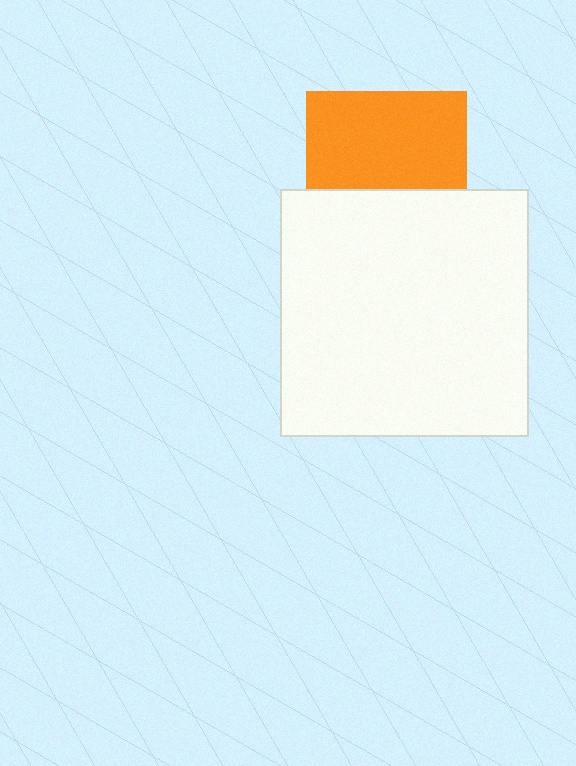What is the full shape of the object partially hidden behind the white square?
The partially hidden object is an orange square.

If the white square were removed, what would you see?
You would see the complete orange square.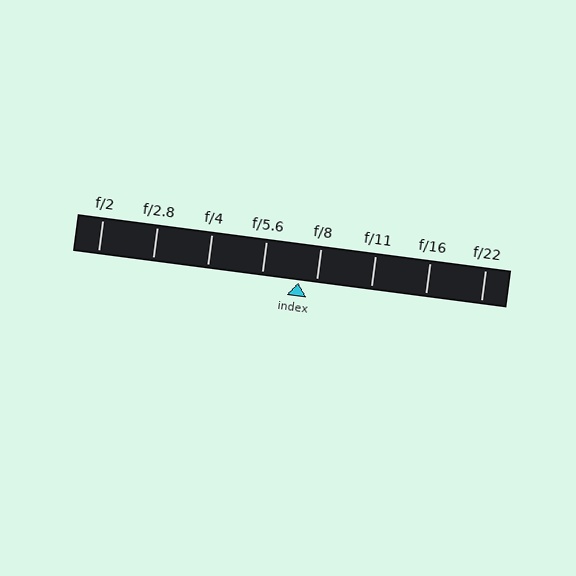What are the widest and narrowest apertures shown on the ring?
The widest aperture shown is f/2 and the narrowest is f/22.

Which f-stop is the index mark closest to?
The index mark is closest to f/8.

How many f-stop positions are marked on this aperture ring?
There are 8 f-stop positions marked.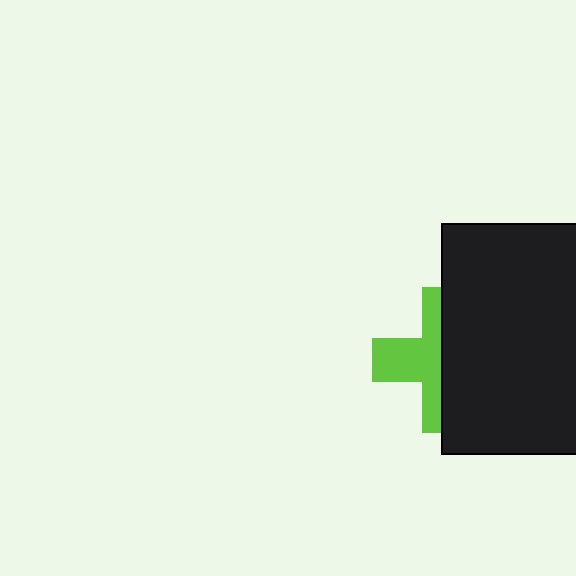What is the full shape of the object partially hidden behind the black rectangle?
The partially hidden object is a lime cross.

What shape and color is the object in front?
The object in front is a black rectangle.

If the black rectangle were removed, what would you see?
You would see the complete lime cross.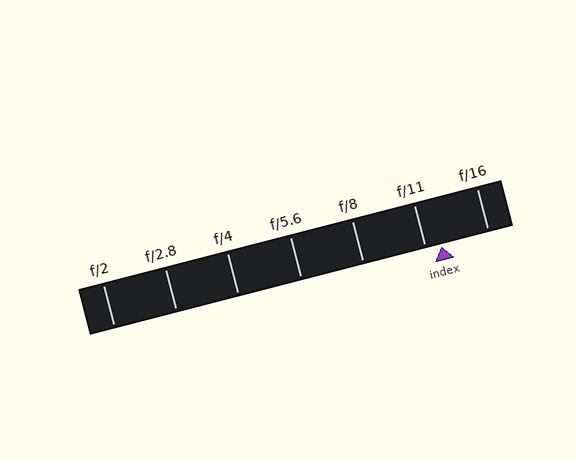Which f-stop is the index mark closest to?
The index mark is closest to f/11.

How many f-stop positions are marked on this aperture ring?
There are 7 f-stop positions marked.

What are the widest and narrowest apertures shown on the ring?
The widest aperture shown is f/2 and the narrowest is f/16.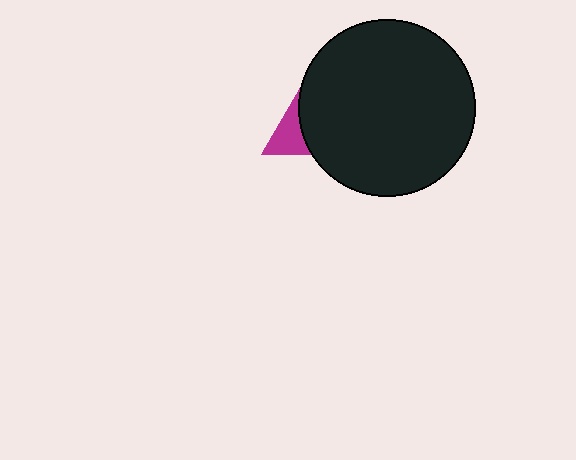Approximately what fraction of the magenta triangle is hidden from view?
Roughly 62% of the magenta triangle is hidden behind the black circle.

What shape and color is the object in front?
The object in front is a black circle.